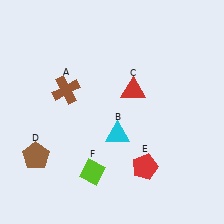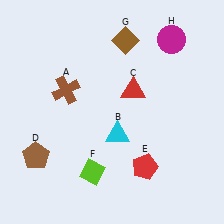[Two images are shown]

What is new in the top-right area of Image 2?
A magenta circle (H) was added in the top-right area of Image 2.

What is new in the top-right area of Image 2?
A brown diamond (G) was added in the top-right area of Image 2.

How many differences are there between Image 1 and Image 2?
There are 2 differences between the two images.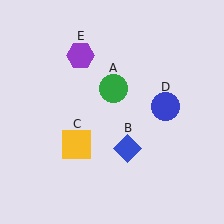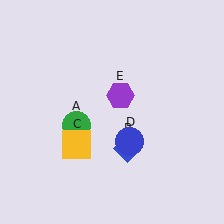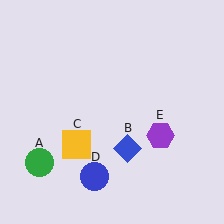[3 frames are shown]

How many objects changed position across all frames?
3 objects changed position: green circle (object A), blue circle (object D), purple hexagon (object E).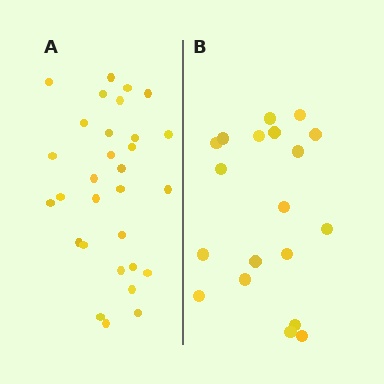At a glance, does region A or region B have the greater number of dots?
Region A (the left region) has more dots.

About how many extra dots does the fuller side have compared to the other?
Region A has roughly 12 or so more dots than region B.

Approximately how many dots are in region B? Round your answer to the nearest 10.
About 20 dots. (The exact count is 19, which rounds to 20.)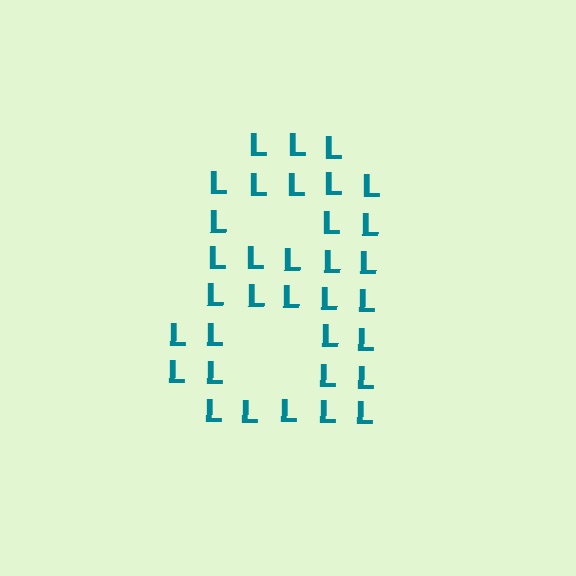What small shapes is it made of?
It is made of small letter L's.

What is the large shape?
The large shape is the digit 8.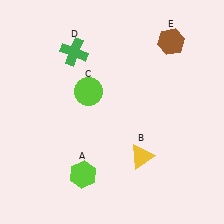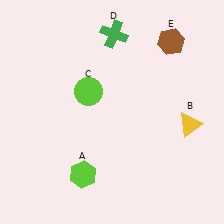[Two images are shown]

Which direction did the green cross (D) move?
The green cross (D) moved right.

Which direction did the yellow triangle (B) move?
The yellow triangle (B) moved right.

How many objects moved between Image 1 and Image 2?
2 objects moved between the two images.